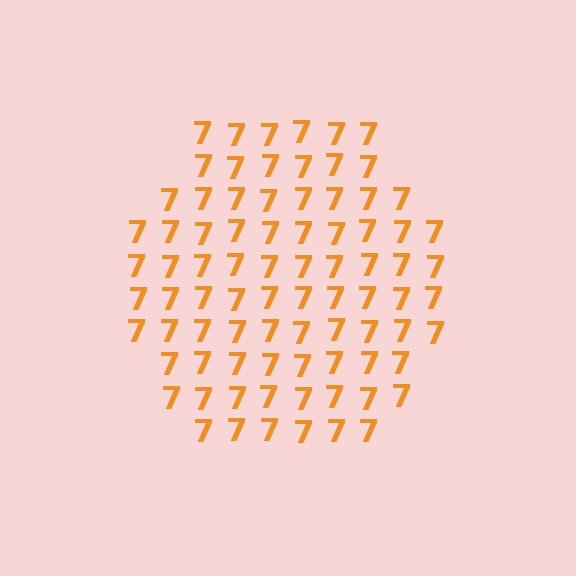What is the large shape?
The large shape is a hexagon.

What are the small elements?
The small elements are digit 7's.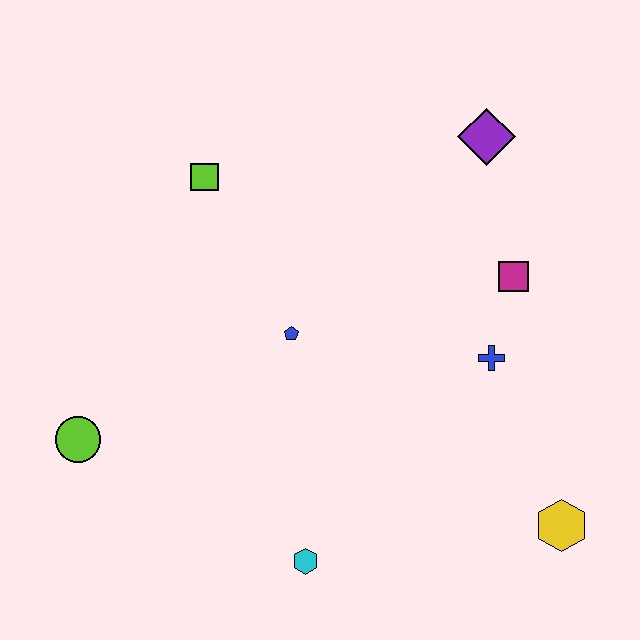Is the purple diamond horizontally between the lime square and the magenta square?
Yes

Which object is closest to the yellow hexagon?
The blue cross is closest to the yellow hexagon.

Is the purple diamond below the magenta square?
No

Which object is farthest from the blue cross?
The lime circle is farthest from the blue cross.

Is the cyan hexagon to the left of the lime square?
No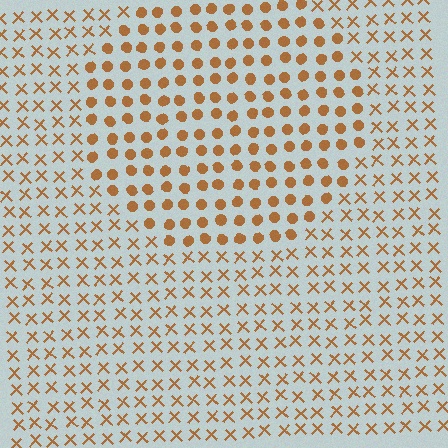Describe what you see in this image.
The image is filled with small brown elements arranged in a uniform grid. A circle-shaped region contains circles, while the surrounding area contains X marks. The boundary is defined purely by the change in element shape.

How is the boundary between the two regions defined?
The boundary is defined by a change in element shape: circles inside vs. X marks outside. All elements share the same color and spacing.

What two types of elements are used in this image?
The image uses circles inside the circle region and X marks outside it.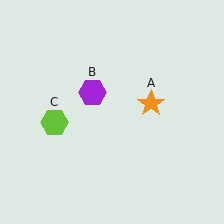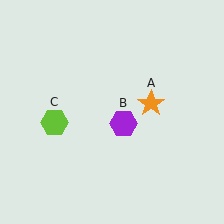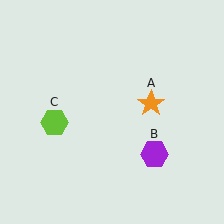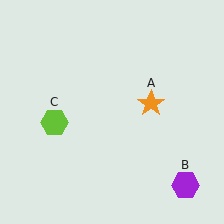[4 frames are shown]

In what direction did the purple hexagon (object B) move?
The purple hexagon (object B) moved down and to the right.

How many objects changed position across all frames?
1 object changed position: purple hexagon (object B).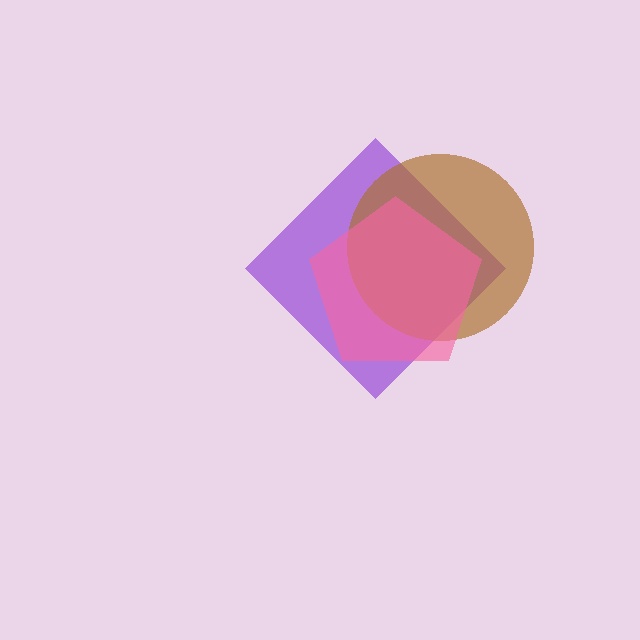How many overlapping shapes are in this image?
There are 3 overlapping shapes in the image.